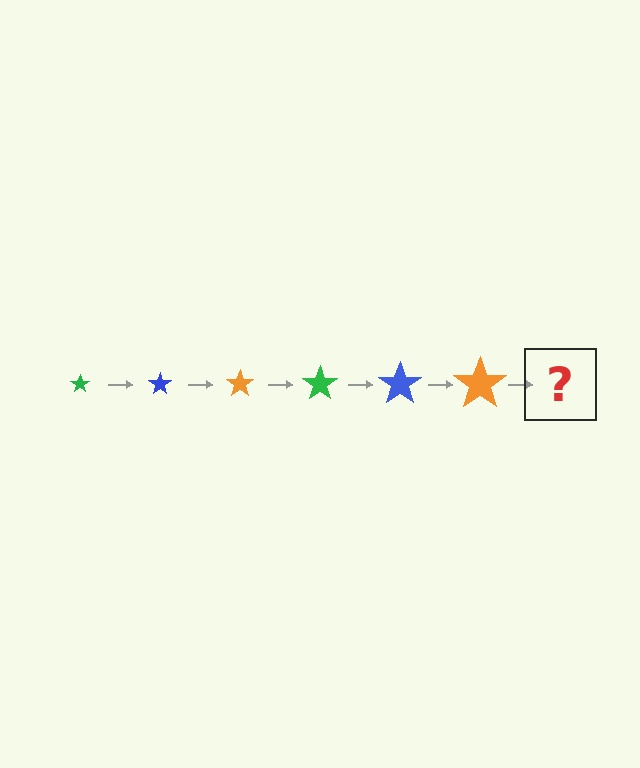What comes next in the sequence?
The next element should be a green star, larger than the previous one.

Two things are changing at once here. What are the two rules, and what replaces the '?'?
The two rules are that the star grows larger each step and the color cycles through green, blue, and orange. The '?' should be a green star, larger than the previous one.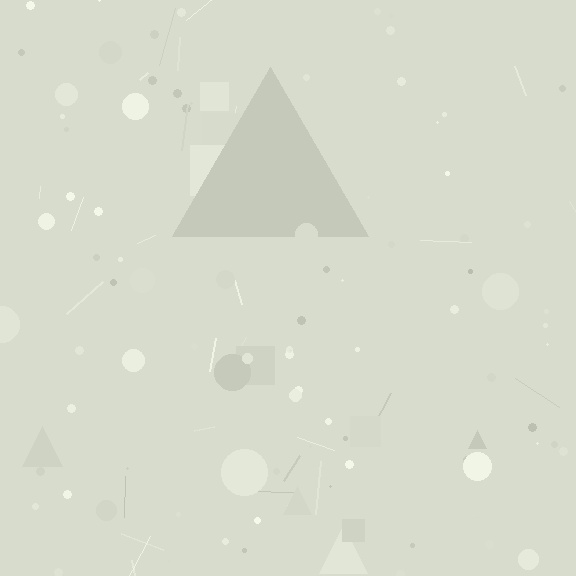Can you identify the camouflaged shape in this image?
The camouflaged shape is a triangle.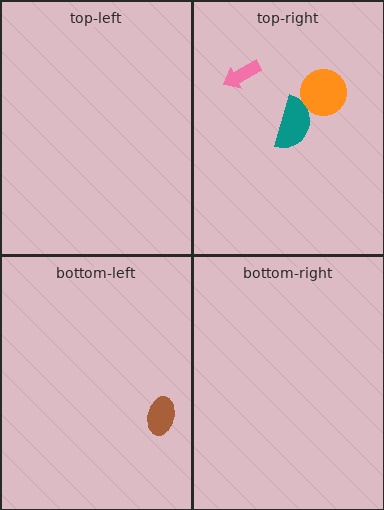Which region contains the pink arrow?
The top-right region.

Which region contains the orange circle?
The top-right region.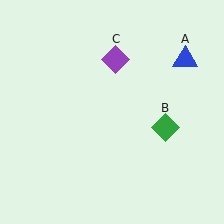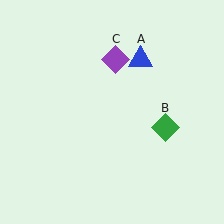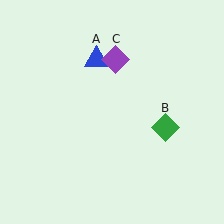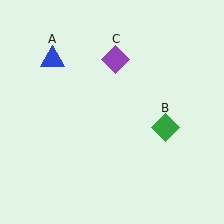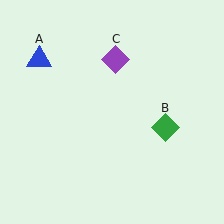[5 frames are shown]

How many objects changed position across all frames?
1 object changed position: blue triangle (object A).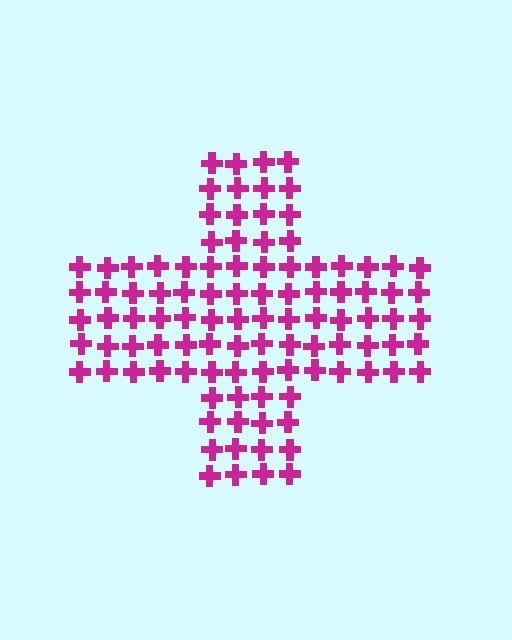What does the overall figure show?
The overall figure shows a cross.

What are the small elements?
The small elements are crosses.